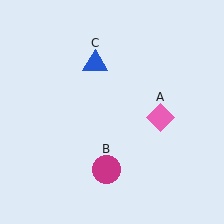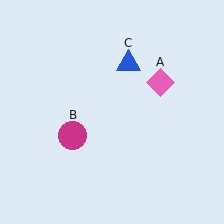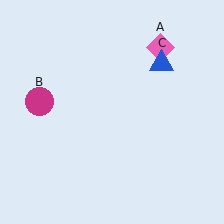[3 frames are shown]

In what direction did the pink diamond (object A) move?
The pink diamond (object A) moved up.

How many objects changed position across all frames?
3 objects changed position: pink diamond (object A), magenta circle (object B), blue triangle (object C).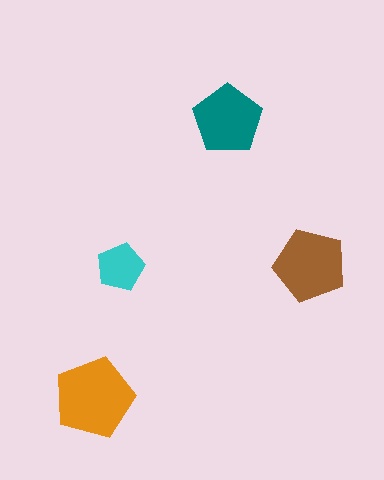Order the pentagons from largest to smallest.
the orange one, the brown one, the teal one, the cyan one.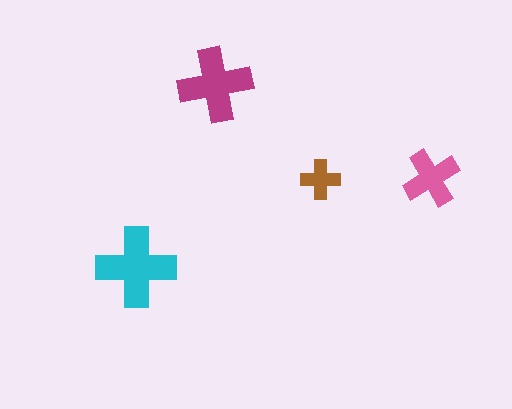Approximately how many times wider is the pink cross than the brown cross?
About 1.5 times wider.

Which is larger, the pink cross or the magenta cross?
The magenta one.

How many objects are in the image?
There are 4 objects in the image.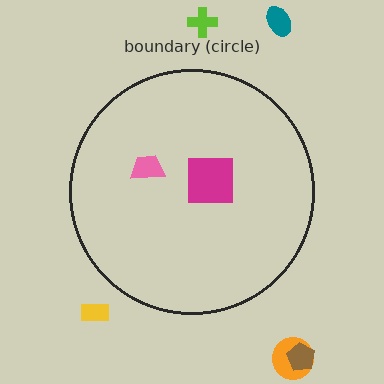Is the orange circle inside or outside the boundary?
Outside.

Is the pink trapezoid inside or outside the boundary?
Inside.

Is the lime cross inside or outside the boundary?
Outside.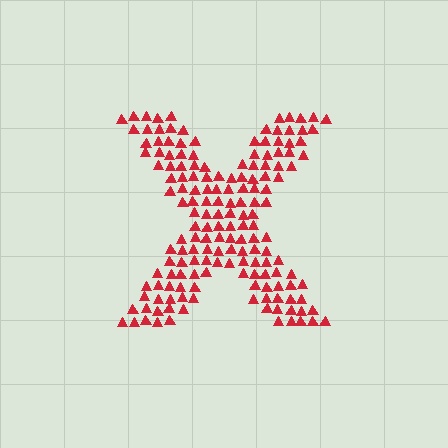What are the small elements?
The small elements are triangles.